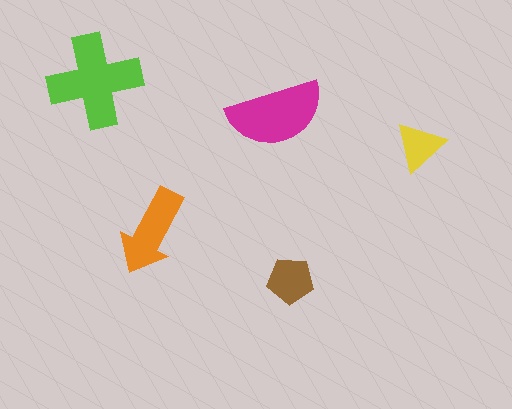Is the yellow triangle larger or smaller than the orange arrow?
Smaller.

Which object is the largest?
The lime cross.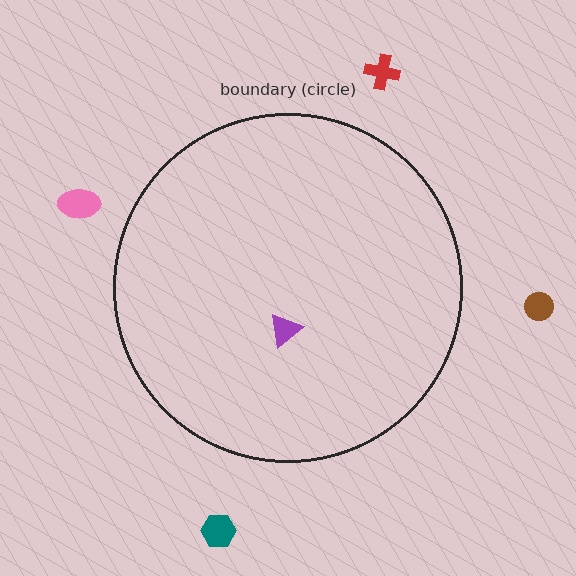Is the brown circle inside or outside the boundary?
Outside.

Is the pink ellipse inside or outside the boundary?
Outside.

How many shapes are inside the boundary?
1 inside, 4 outside.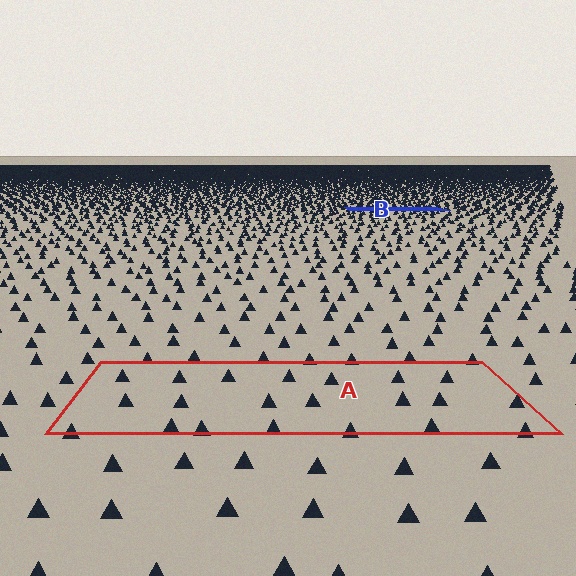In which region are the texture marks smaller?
The texture marks are smaller in region B, because it is farther away.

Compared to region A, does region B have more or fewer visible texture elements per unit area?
Region B has more texture elements per unit area — they are packed more densely because it is farther away.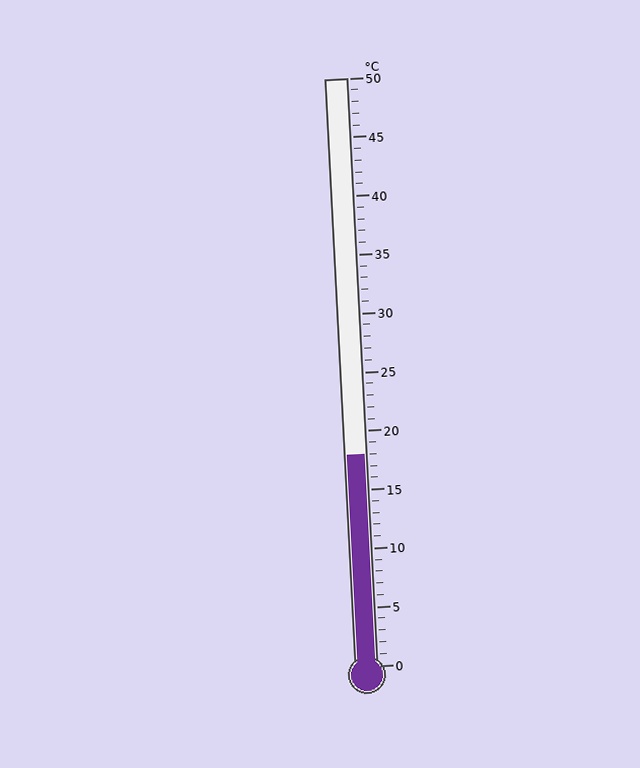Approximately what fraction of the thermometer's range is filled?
The thermometer is filled to approximately 35% of its range.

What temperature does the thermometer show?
The thermometer shows approximately 18°C.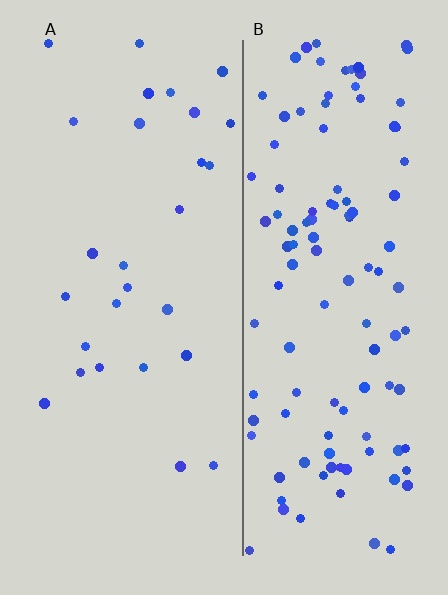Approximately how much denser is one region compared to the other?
Approximately 4.2× — region B over region A.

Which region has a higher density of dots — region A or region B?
B (the right).